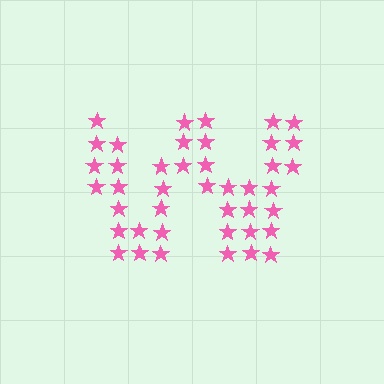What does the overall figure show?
The overall figure shows the letter W.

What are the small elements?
The small elements are stars.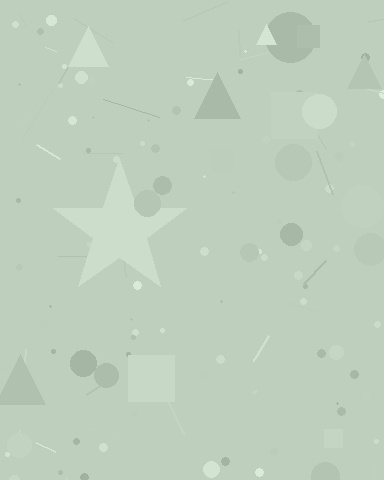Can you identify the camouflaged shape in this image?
The camouflaged shape is a star.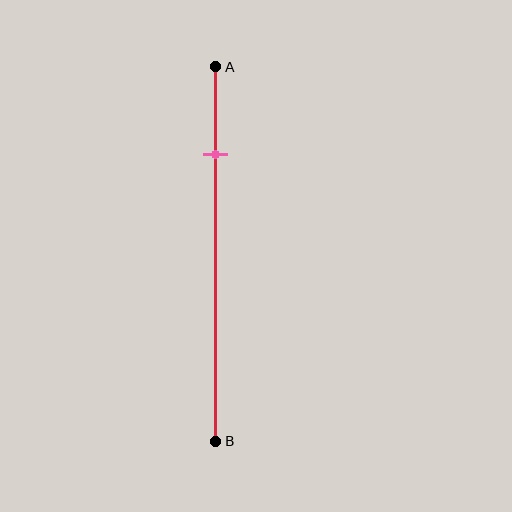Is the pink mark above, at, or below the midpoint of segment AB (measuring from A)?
The pink mark is above the midpoint of segment AB.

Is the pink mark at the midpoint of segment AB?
No, the mark is at about 25% from A, not at the 50% midpoint.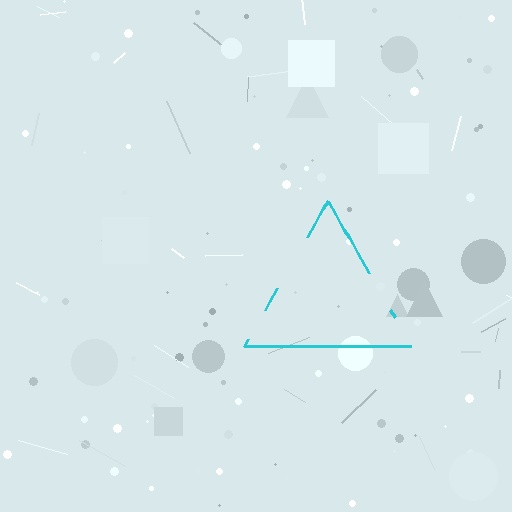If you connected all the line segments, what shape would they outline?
They would outline a triangle.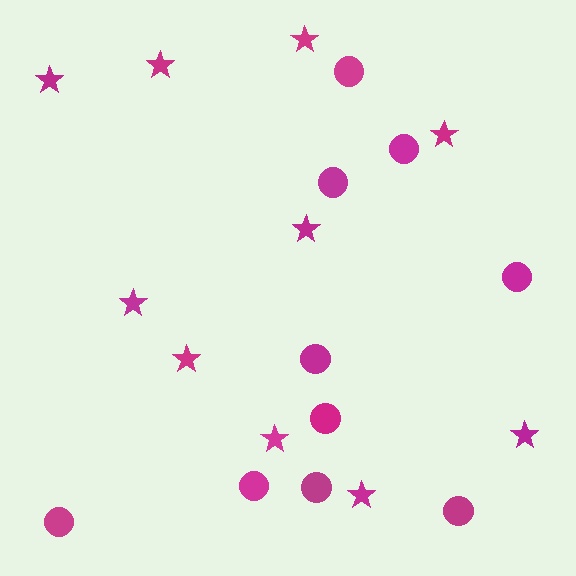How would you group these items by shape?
There are 2 groups: one group of circles (10) and one group of stars (10).